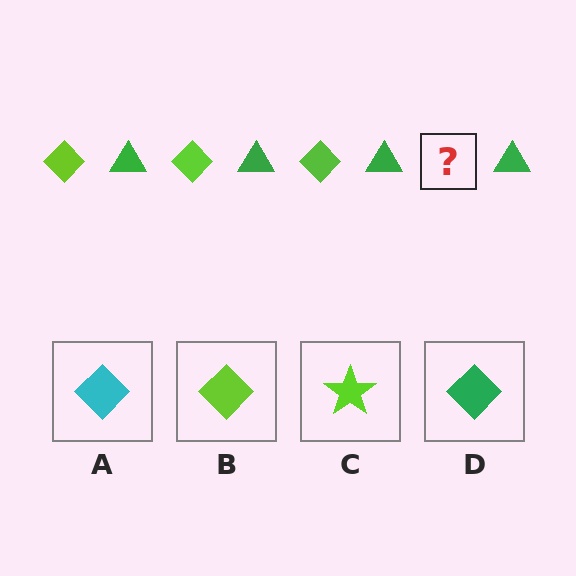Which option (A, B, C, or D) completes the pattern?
B.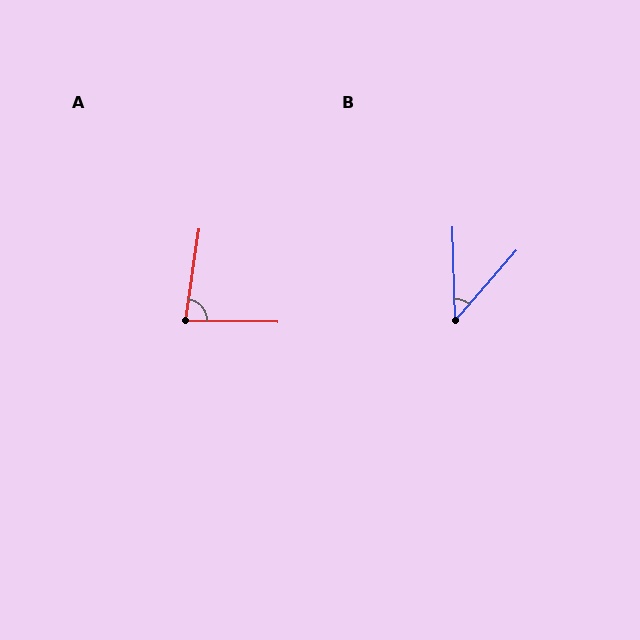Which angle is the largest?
A, at approximately 83 degrees.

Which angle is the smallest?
B, at approximately 42 degrees.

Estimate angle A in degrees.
Approximately 83 degrees.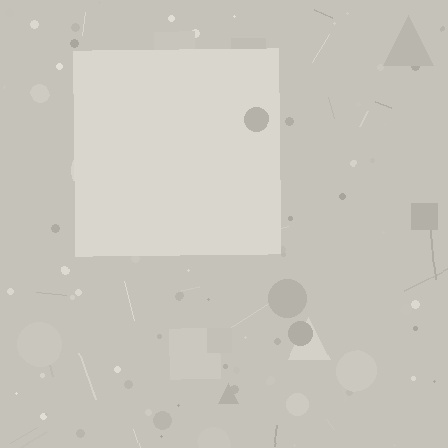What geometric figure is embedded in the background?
A square is embedded in the background.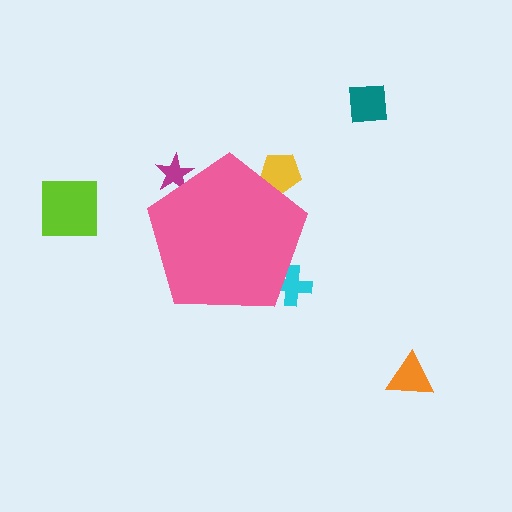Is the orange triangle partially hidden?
No, the orange triangle is fully visible.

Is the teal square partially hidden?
No, the teal square is fully visible.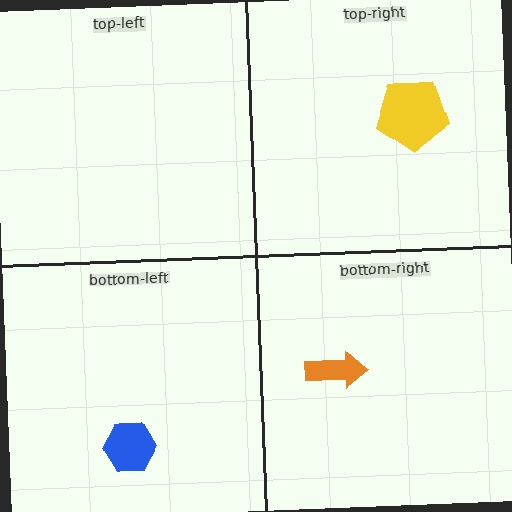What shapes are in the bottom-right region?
The orange arrow.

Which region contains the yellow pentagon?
The top-right region.